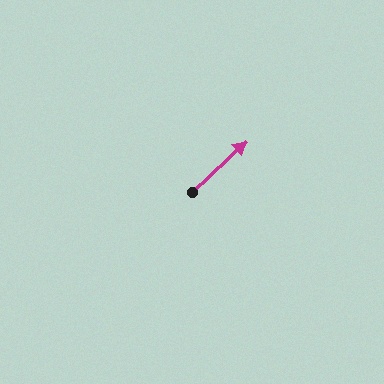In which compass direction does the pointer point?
Northeast.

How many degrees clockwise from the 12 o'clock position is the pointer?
Approximately 47 degrees.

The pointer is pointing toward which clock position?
Roughly 2 o'clock.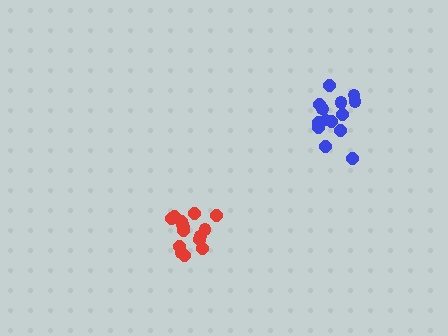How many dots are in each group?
Group 1: 15 dots, Group 2: 14 dots (29 total).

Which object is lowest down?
The red cluster is bottommost.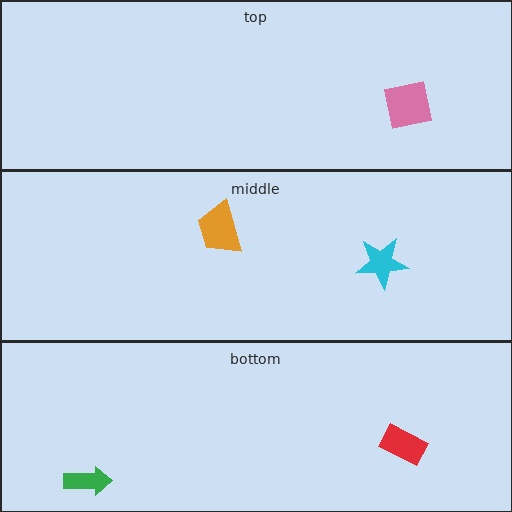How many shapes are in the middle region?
2.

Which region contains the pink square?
The top region.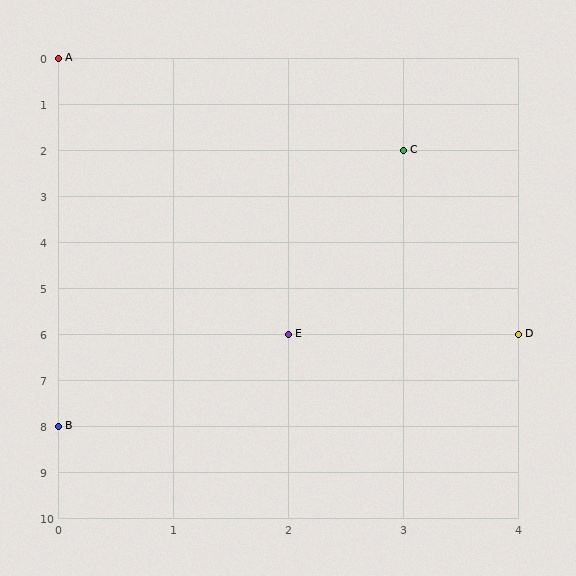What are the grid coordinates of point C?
Point C is at grid coordinates (3, 2).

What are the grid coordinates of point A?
Point A is at grid coordinates (0, 0).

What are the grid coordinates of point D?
Point D is at grid coordinates (4, 6).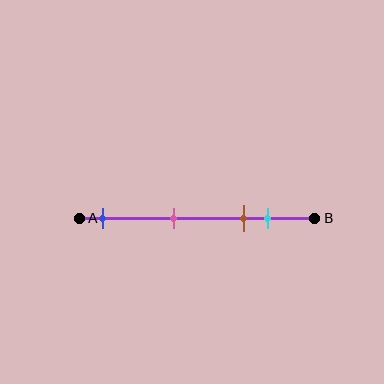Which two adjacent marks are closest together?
The brown and cyan marks are the closest adjacent pair.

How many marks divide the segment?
There are 4 marks dividing the segment.